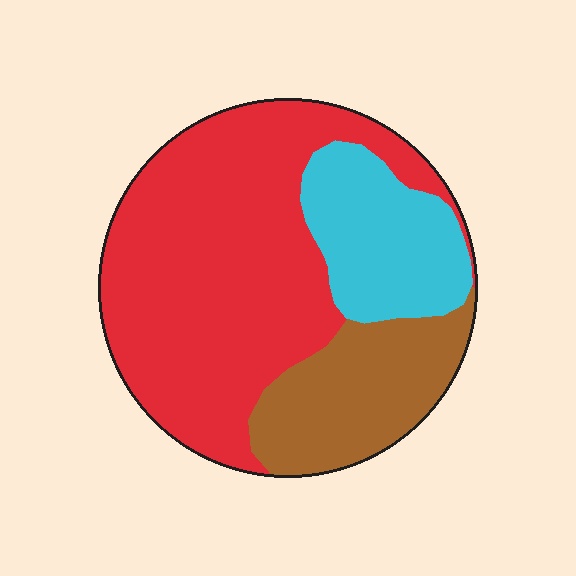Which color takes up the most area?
Red, at roughly 60%.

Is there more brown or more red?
Red.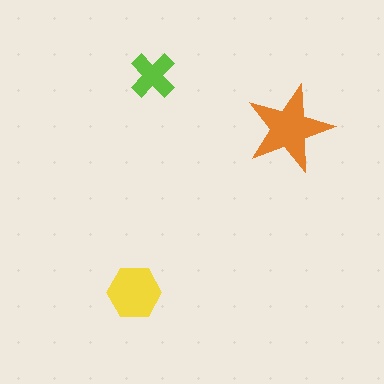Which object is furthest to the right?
The orange star is rightmost.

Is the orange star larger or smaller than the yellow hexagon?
Larger.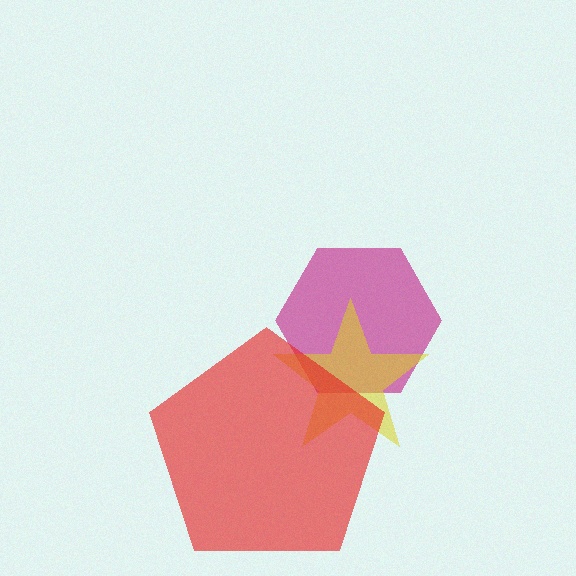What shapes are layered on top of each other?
The layered shapes are: a magenta hexagon, a yellow star, a red pentagon.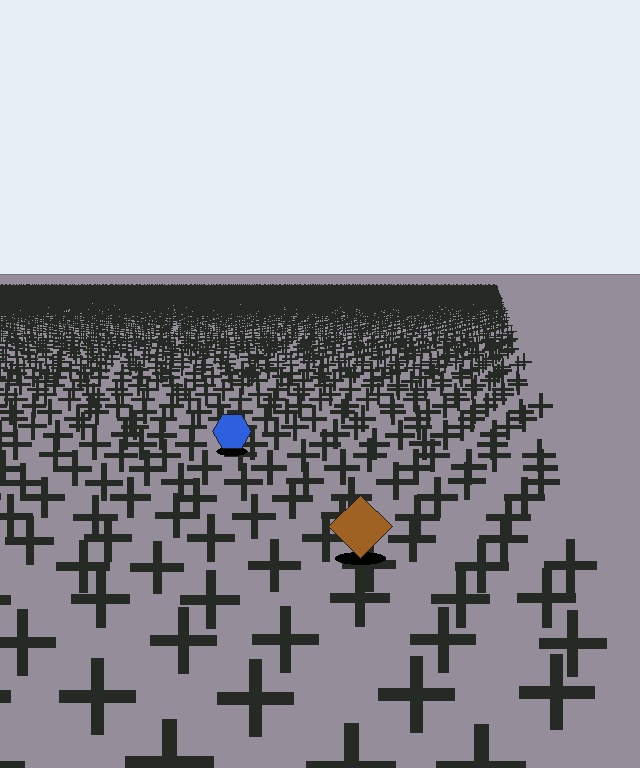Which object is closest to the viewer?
The brown diamond is closest. The texture marks near it are larger and more spread out.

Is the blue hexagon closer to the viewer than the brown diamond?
No. The brown diamond is closer — you can tell from the texture gradient: the ground texture is coarser near it.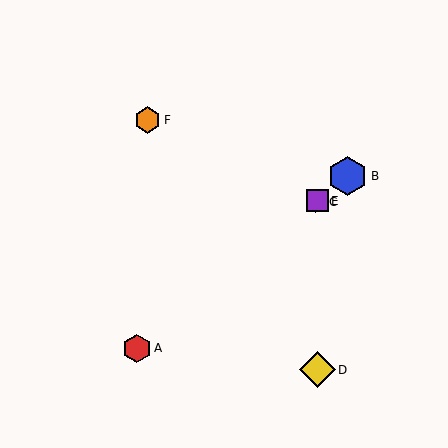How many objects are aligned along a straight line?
4 objects (A, B, C, E) are aligned along a straight line.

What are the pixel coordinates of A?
Object A is at (137, 348).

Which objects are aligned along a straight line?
Objects A, B, C, E are aligned along a straight line.